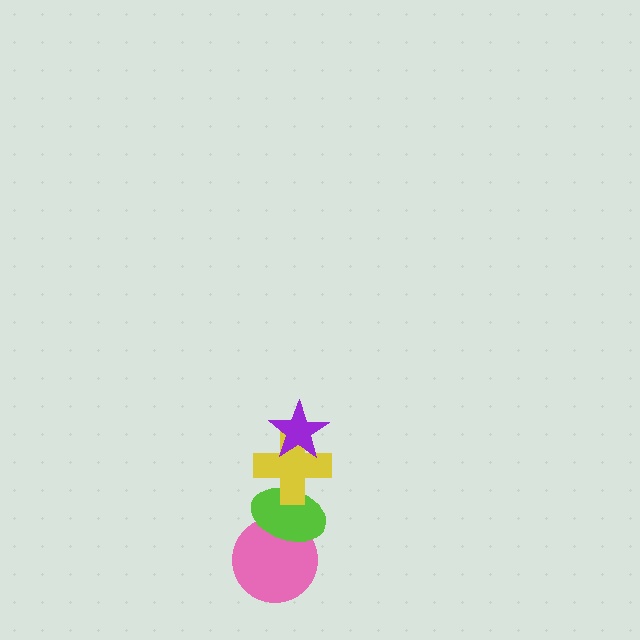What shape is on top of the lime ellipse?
The yellow cross is on top of the lime ellipse.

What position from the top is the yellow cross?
The yellow cross is 2nd from the top.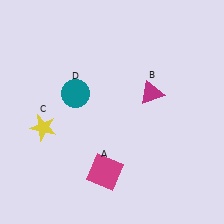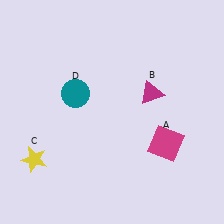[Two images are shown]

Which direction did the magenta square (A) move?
The magenta square (A) moved right.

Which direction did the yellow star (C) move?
The yellow star (C) moved down.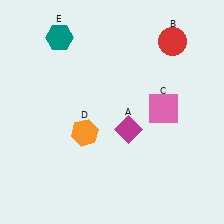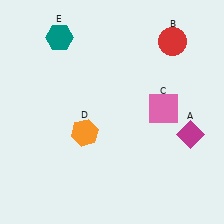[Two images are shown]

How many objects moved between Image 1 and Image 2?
1 object moved between the two images.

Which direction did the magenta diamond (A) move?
The magenta diamond (A) moved right.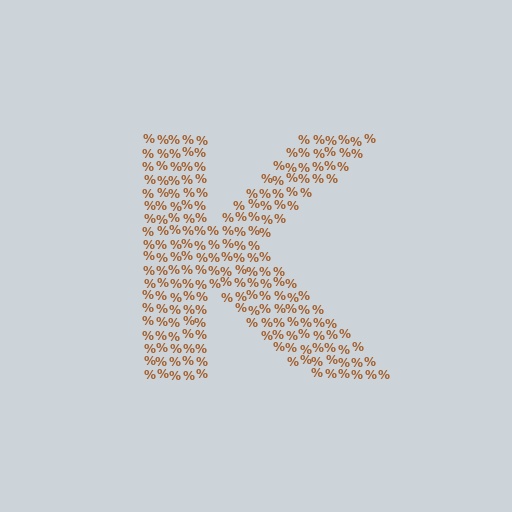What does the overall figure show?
The overall figure shows the letter K.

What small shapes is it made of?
It is made of small percent signs.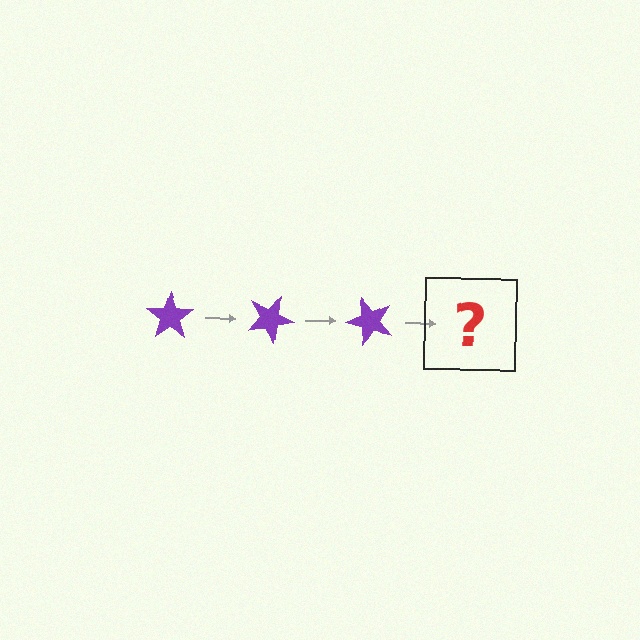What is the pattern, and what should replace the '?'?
The pattern is that the star rotates 25 degrees each step. The '?' should be a purple star rotated 75 degrees.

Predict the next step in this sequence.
The next step is a purple star rotated 75 degrees.